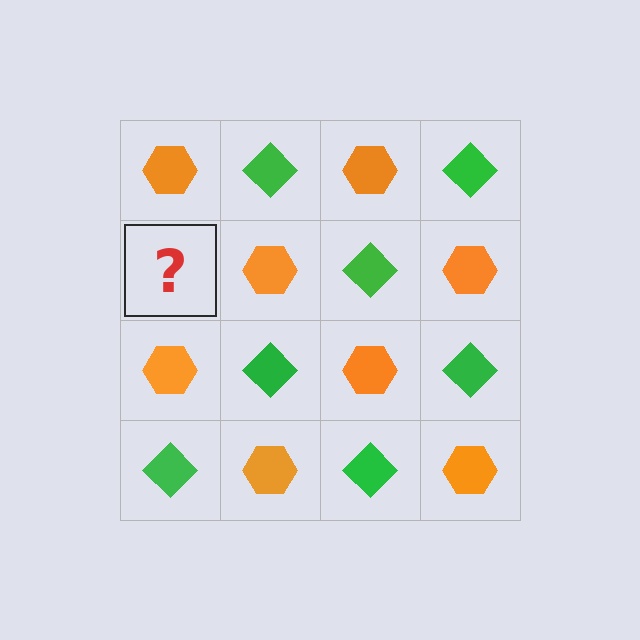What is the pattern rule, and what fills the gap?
The rule is that it alternates orange hexagon and green diamond in a checkerboard pattern. The gap should be filled with a green diamond.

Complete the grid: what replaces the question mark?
The question mark should be replaced with a green diamond.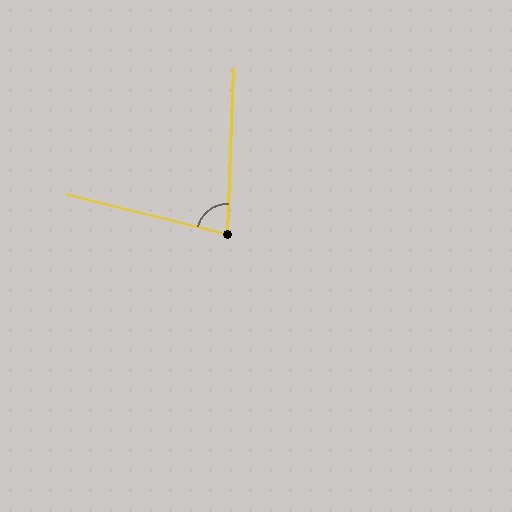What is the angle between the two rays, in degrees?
Approximately 78 degrees.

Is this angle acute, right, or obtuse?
It is acute.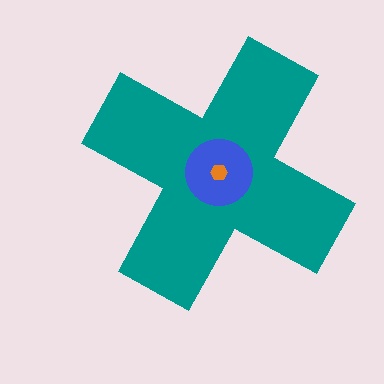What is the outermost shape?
The teal cross.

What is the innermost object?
The orange hexagon.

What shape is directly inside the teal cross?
The blue circle.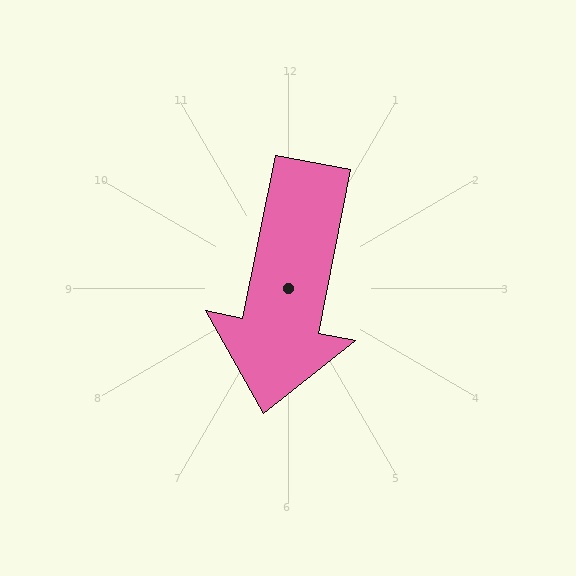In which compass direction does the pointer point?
South.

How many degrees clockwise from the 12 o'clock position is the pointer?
Approximately 191 degrees.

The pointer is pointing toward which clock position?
Roughly 6 o'clock.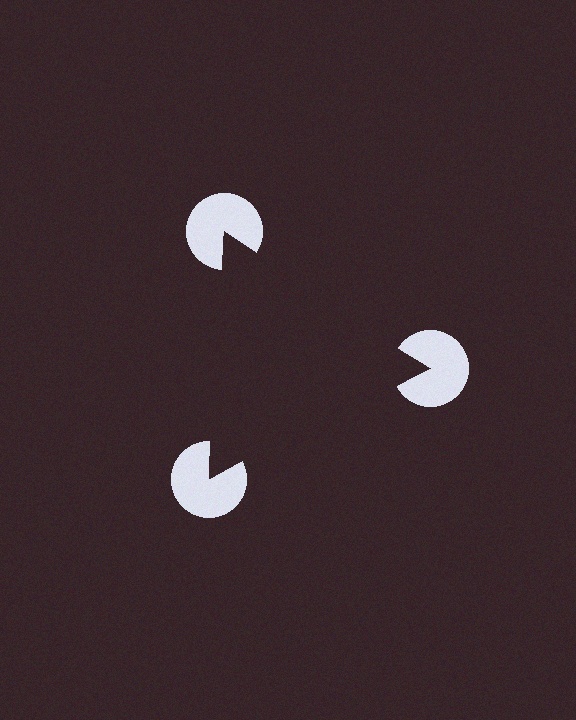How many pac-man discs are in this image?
There are 3 — one at each vertex of the illusory triangle.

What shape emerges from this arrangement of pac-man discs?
An illusory triangle — its edges are inferred from the aligned wedge cuts in the pac-man discs, not physically drawn.